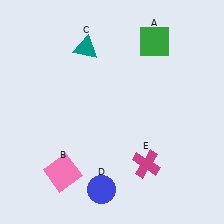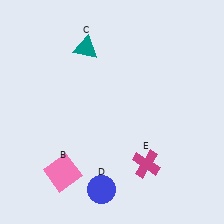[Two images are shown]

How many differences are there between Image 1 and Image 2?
There is 1 difference between the two images.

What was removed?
The green square (A) was removed in Image 2.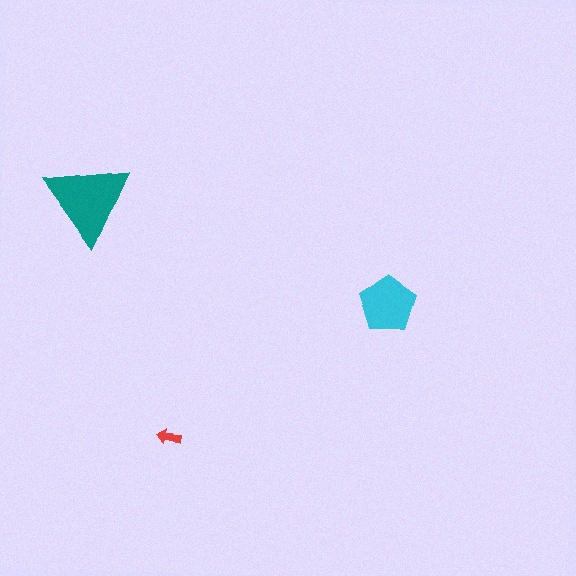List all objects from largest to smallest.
The teal triangle, the cyan pentagon, the red arrow.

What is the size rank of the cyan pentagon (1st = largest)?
2nd.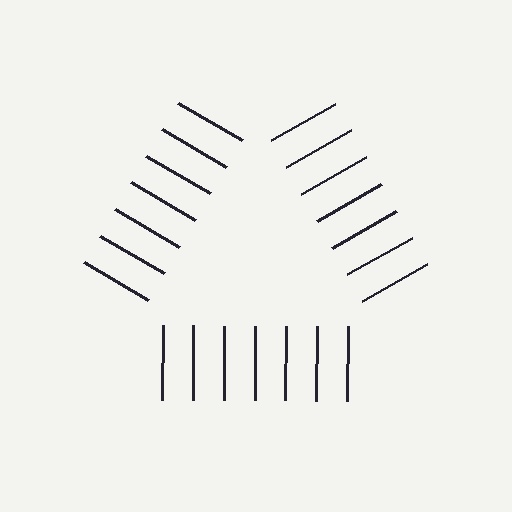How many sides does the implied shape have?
3 sides — the line-ends trace a triangle.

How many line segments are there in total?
21 — 7 along each of the 3 edges.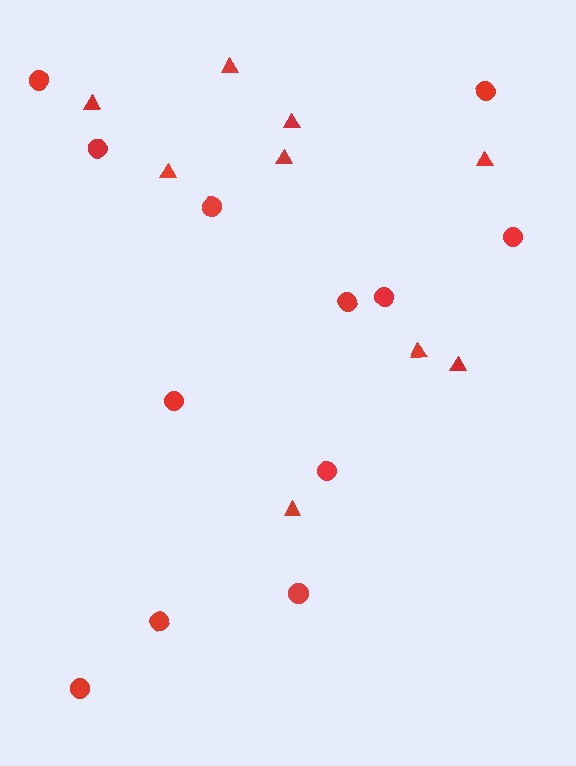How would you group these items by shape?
There are 2 groups: one group of triangles (9) and one group of circles (12).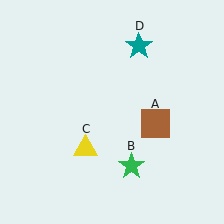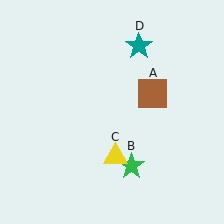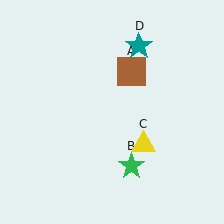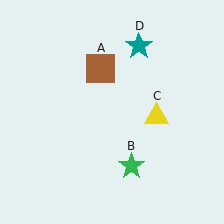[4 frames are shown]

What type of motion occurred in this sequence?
The brown square (object A), yellow triangle (object C) rotated counterclockwise around the center of the scene.